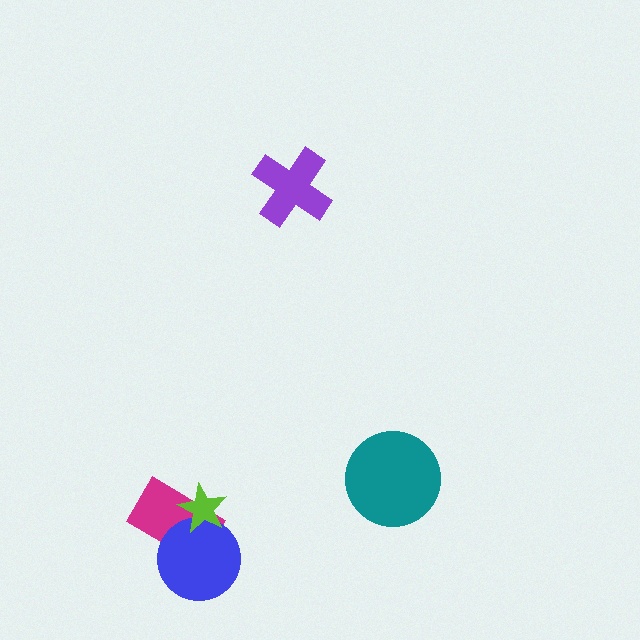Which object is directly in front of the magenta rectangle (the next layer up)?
The blue circle is directly in front of the magenta rectangle.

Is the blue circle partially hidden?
Yes, it is partially covered by another shape.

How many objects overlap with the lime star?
2 objects overlap with the lime star.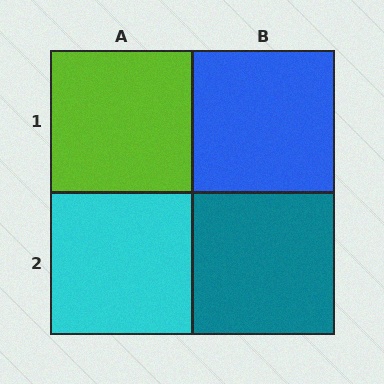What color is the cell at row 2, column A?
Cyan.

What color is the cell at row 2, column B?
Teal.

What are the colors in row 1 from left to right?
Lime, blue.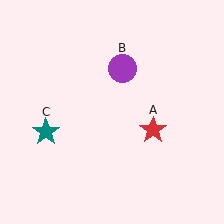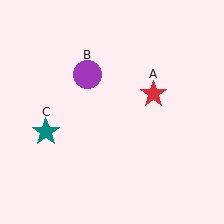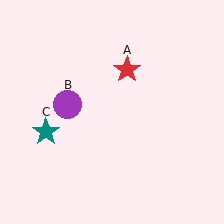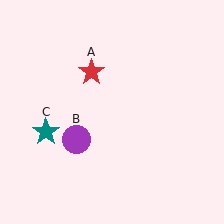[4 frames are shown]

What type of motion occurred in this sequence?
The red star (object A), purple circle (object B) rotated counterclockwise around the center of the scene.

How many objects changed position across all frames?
2 objects changed position: red star (object A), purple circle (object B).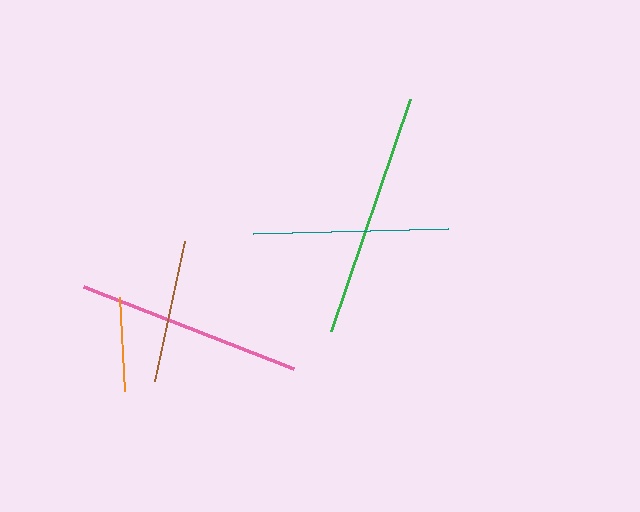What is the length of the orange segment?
The orange segment is approximately 94 pixels long.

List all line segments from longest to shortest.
From longest to shortest: green, pink, teal, brown, orange.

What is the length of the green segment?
The green segment is approximately 245 pixels long.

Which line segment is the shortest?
The orange line is the shortest at approximately 94 pixels.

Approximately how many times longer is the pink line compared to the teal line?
The pink line is approximately 1.2 times the length of the teal line.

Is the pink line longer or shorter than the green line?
The green line is longer than the pink line.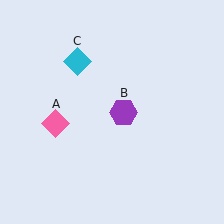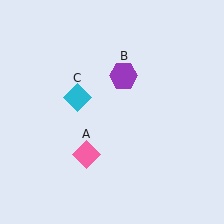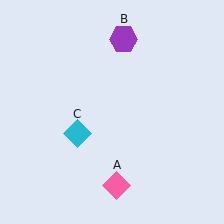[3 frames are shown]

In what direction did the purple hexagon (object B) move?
The purple hexagon (object B) moved up.